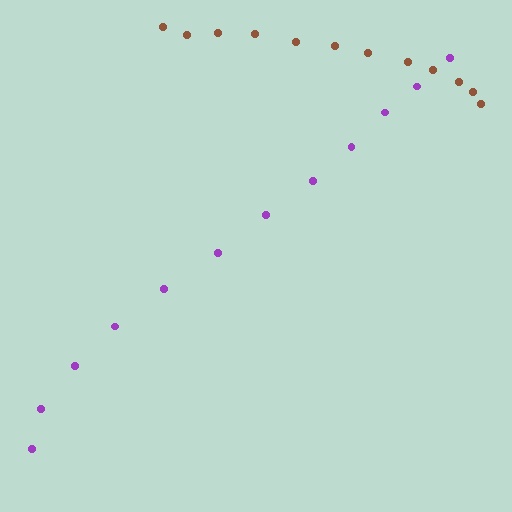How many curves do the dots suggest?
There are 2 distinct paths.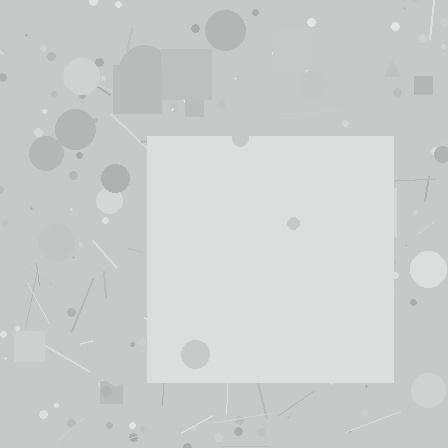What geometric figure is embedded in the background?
A square is embedded in the background.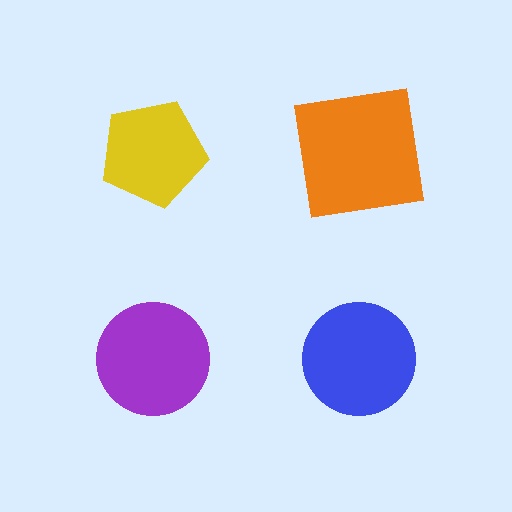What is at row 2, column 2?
A blue circle.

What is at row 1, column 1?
A yellow pentagon.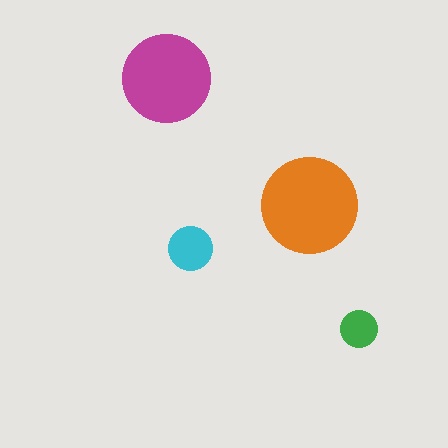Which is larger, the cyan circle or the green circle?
The cyan one.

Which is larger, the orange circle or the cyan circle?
The orange one.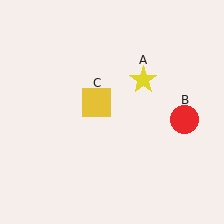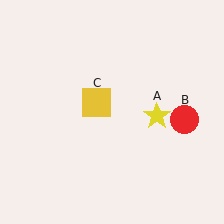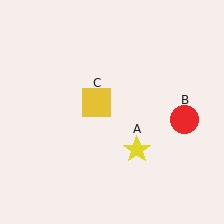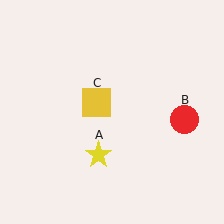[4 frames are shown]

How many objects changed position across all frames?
1 object changed position: yellow star (object A).